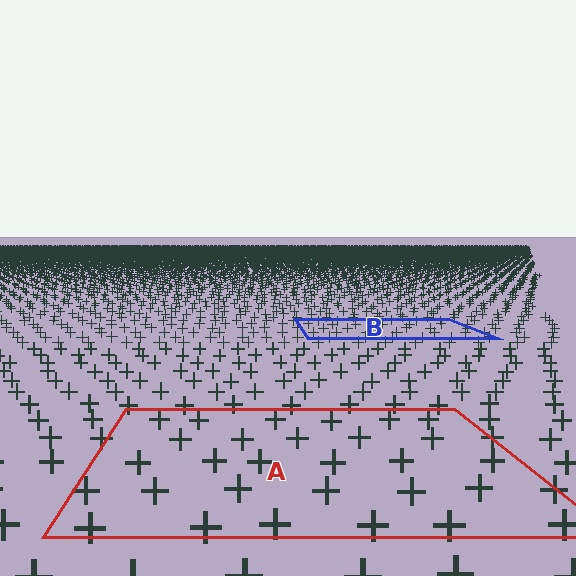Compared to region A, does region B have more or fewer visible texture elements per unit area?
Region B has more texture elements per unit area — they are packed more densely because it is farther away.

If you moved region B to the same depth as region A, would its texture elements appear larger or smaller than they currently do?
They would appear larger. At a closer depth, the same texture elements are projected at a bigger on-screen size.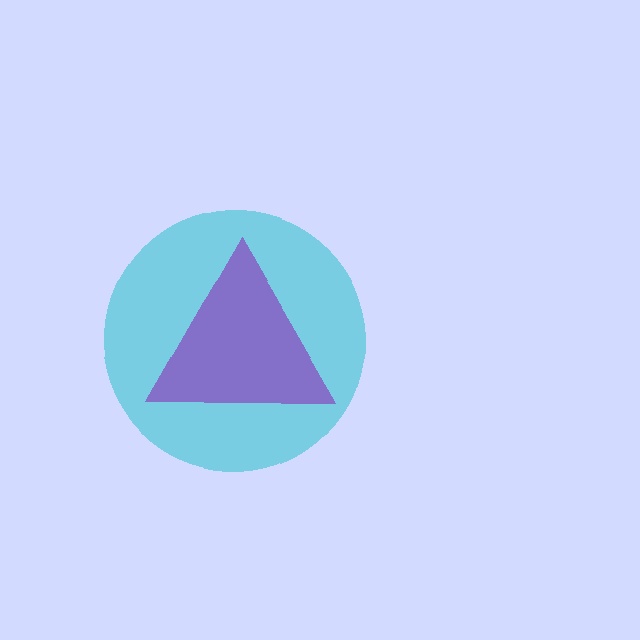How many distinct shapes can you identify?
There are 2 distinct shapes: a cyan circle, a purple triangle.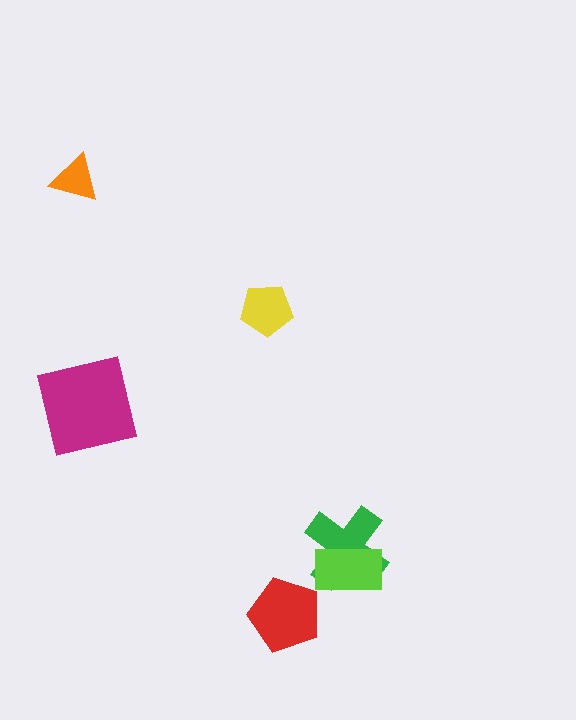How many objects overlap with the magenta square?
0 objects overlap with the magenta square.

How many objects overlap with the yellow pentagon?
0 objects overlap with the yellow pentagon.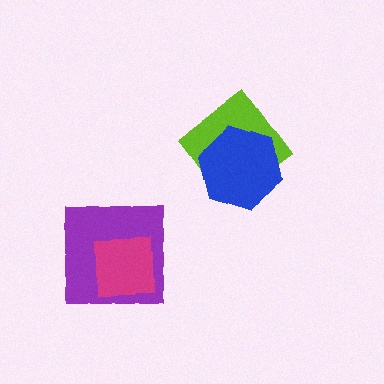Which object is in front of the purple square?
The magenta square is in front of the purple square.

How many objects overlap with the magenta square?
1 object overlaps with the magenta square.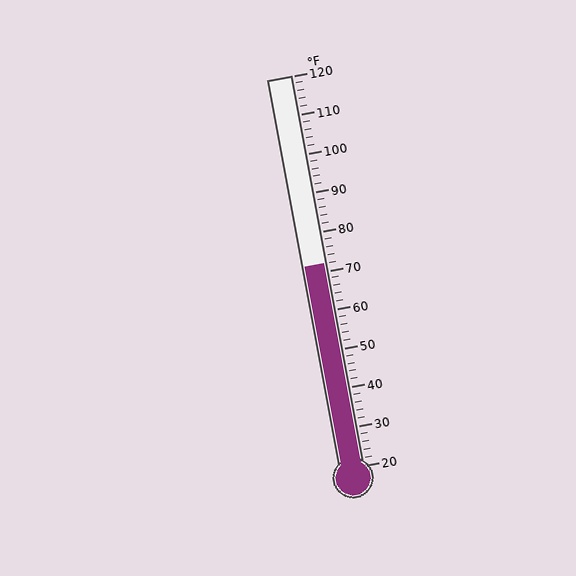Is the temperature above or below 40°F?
The temperature is above 40°F.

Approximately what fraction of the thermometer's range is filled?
The thermometer is filled to approximately 50% of its range.